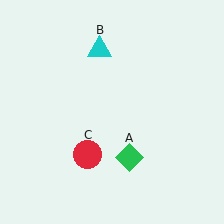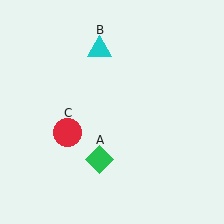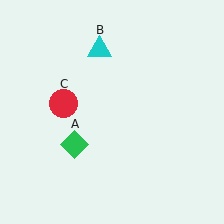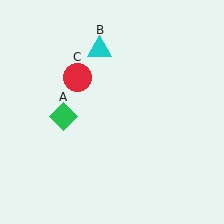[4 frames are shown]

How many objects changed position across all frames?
2 objects changed position: green diamond (object A), red circle (object C).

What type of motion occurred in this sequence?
The green diamond (object A), red circle (object C) rotated clockwise around the center of the scene.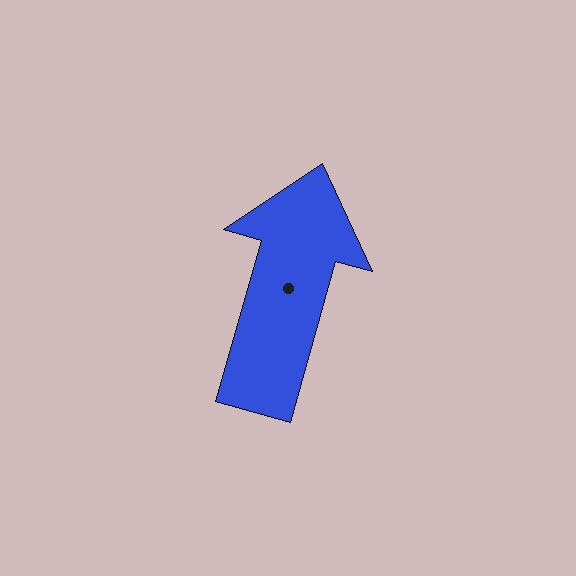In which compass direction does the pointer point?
North.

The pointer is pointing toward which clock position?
Roughly 1 o'clock.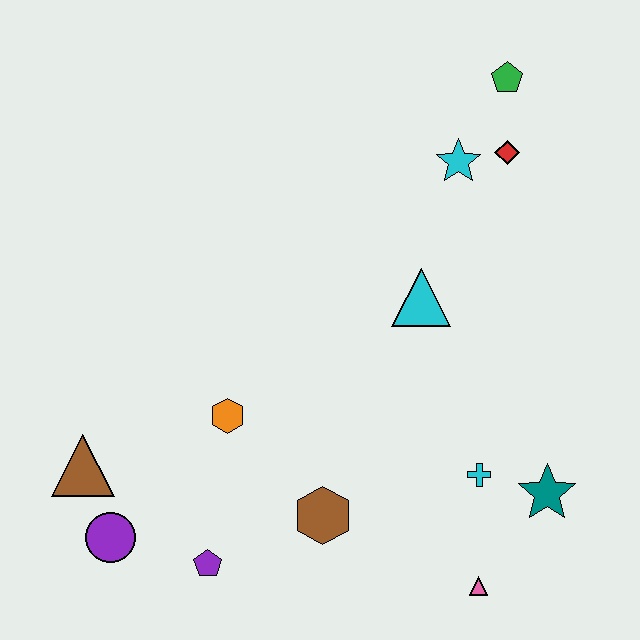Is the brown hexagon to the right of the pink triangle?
No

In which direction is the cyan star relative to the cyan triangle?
The cyan star is above the cyan triangle.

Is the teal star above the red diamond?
No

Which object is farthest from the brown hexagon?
The green pentagon is farthest from the brown hexagon.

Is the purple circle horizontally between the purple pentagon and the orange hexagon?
No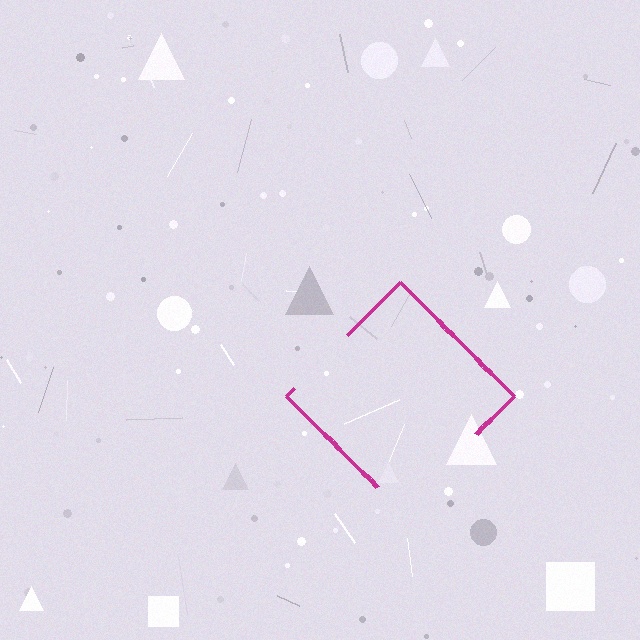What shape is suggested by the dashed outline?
The dashed outline suggests a diamond.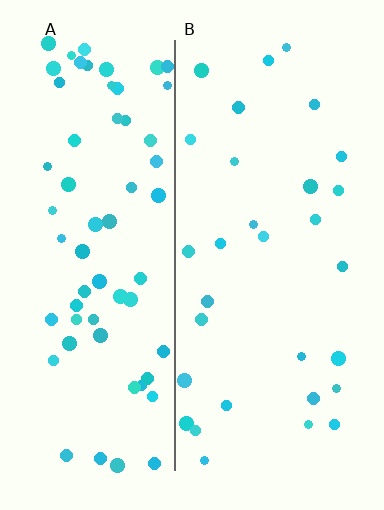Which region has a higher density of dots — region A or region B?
A (the left).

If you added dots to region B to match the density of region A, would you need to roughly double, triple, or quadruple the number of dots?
Approximately double.